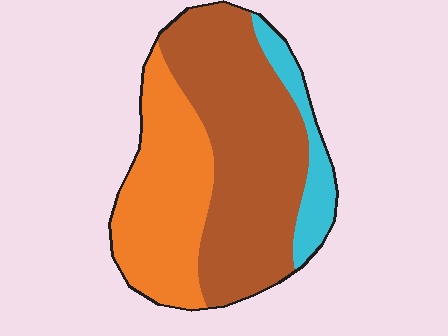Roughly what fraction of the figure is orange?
Orange takes up about one third (1/3) of the figure.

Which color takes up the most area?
Brown, at roughly 55%.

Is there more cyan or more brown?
Brown.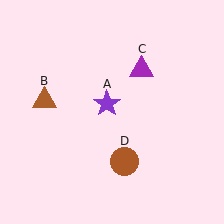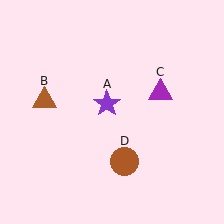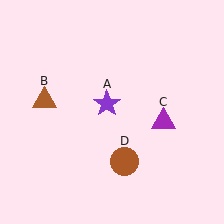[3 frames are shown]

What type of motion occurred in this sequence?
The purple triangle (object C) rotated clockwise around the center of the scene.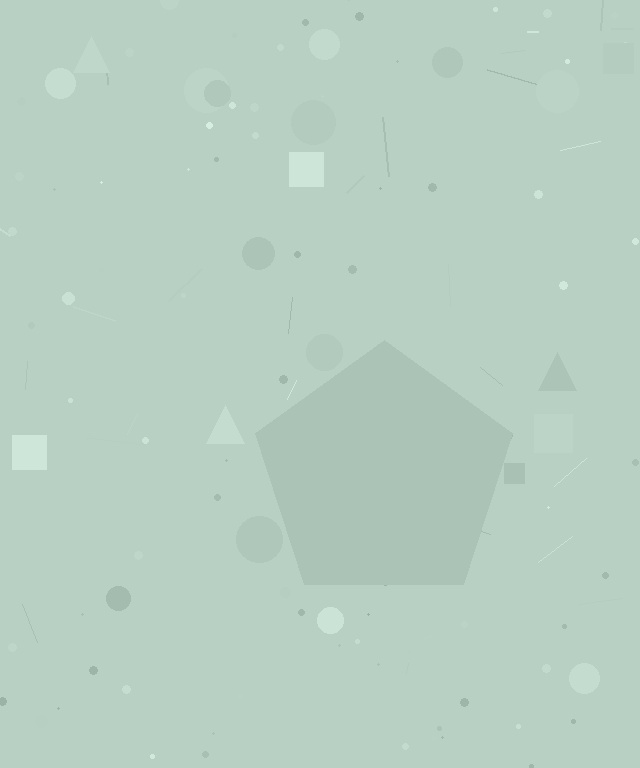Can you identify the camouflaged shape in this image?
The camouflaged shape is a pentagon.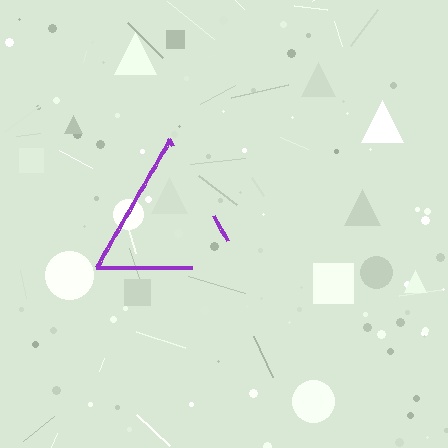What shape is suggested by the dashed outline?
The dashed outline suggests a triangle.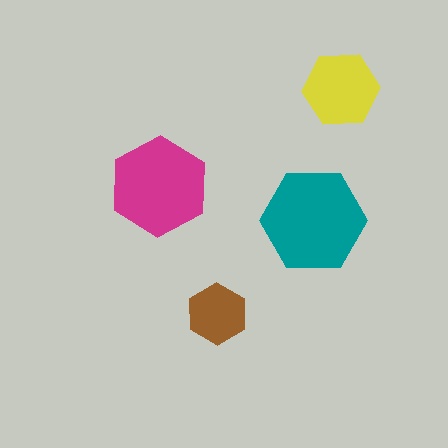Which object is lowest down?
The brown hexagon is bottommost.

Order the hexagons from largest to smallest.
the teal one, the magenta one, the yellow one, the brown one.